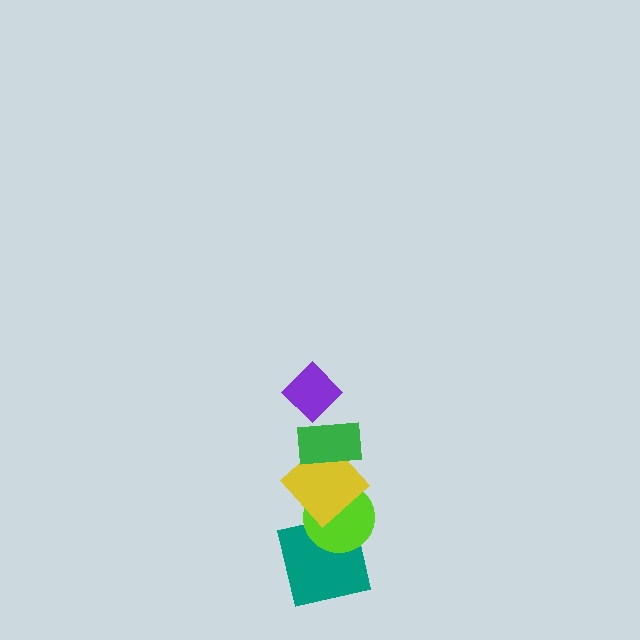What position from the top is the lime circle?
The lime circle is 4th from the top.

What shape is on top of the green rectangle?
The purple diamond is on top of the green rectangle.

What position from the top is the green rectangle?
The green rectangle is 2nd from the top.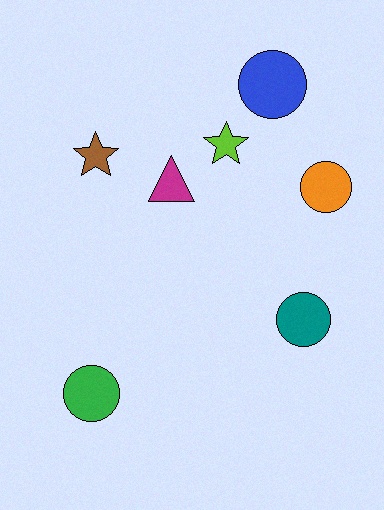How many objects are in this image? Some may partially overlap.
There are 7 objects.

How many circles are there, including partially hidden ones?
There are 4 circles.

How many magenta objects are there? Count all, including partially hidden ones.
There is 1 magenta object.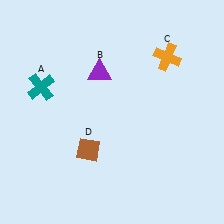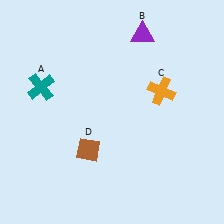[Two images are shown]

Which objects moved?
The objects that moved are: the purple triangle (B), the orange cross (C).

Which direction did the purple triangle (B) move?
The purple triangle (B) moved right.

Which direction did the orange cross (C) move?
The orange cross (C) moved down.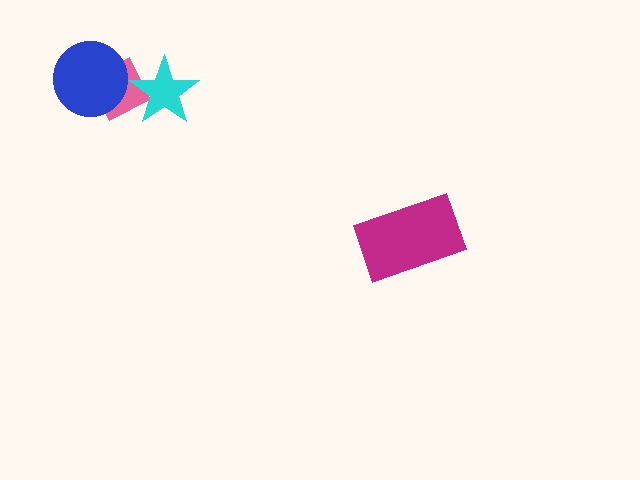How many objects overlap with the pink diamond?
2 objects overlap with the pink diamond.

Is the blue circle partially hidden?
No, no other shape covers it.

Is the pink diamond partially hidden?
Yes, it is partially covered by another shape.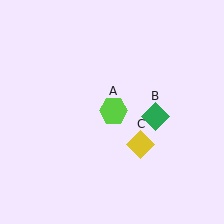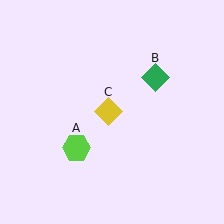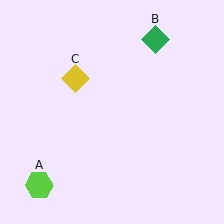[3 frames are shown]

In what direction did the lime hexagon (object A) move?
The lime hexagon (object A) moved down and to the left.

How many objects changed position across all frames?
3 objects changed position: lime hexagon (object A), green diamond (object B), yellow diamond (object C).